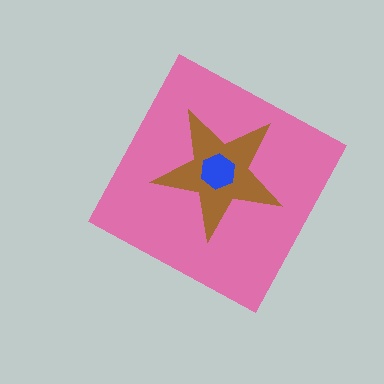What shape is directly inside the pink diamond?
The brown star.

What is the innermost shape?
The blue hexagon.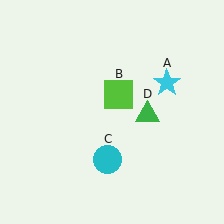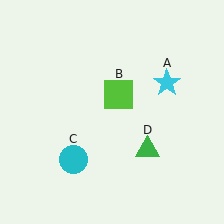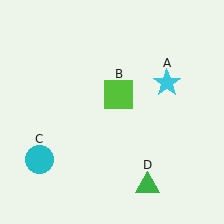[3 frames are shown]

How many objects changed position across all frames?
2 objects changed position: cyan circle (object C), green triangle (object D).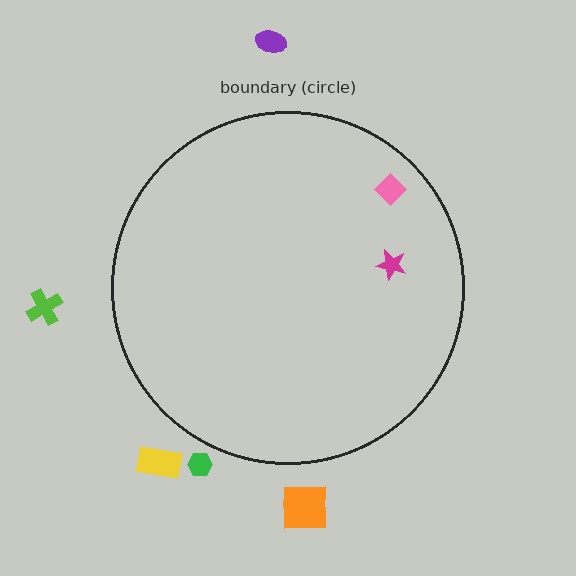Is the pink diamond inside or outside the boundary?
Inside.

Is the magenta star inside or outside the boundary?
Inside.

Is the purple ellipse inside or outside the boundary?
Outside.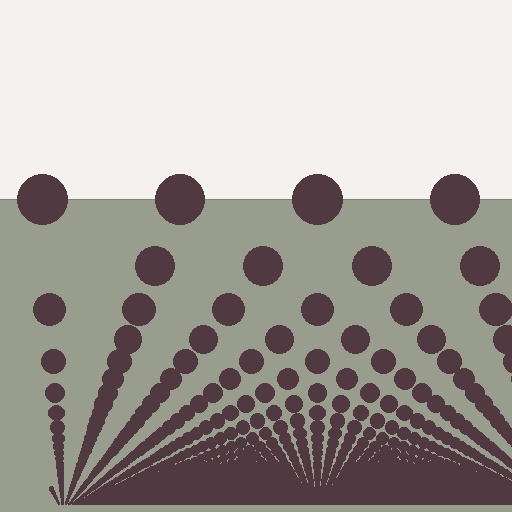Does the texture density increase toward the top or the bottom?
Density increases toward the bottom.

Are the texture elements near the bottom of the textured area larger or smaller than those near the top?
Smaller. The gradient is inverted — elements near the bottom are smaller and denser.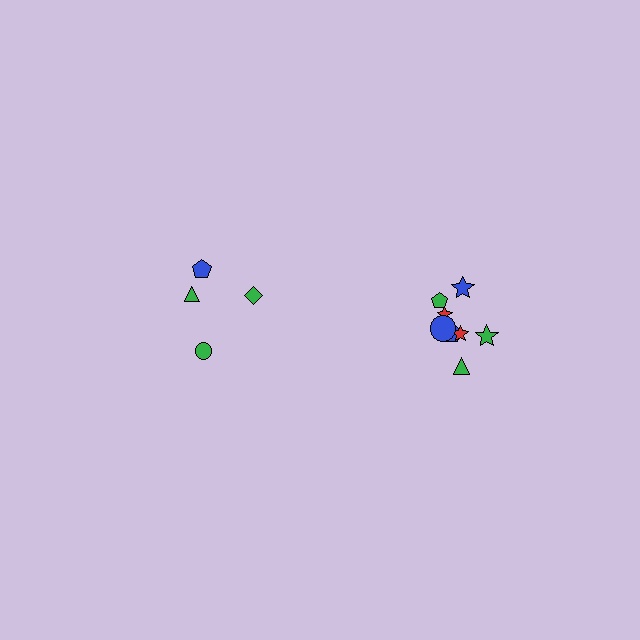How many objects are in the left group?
There are 4 objects.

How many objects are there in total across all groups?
There are 12 objects.